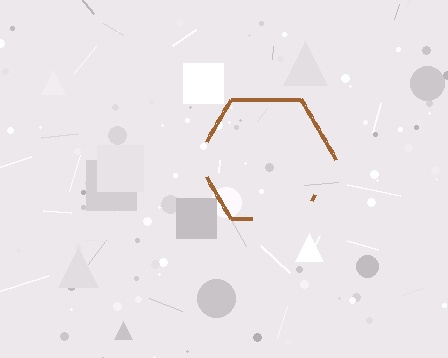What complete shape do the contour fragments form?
The contour fragments form a hexagon.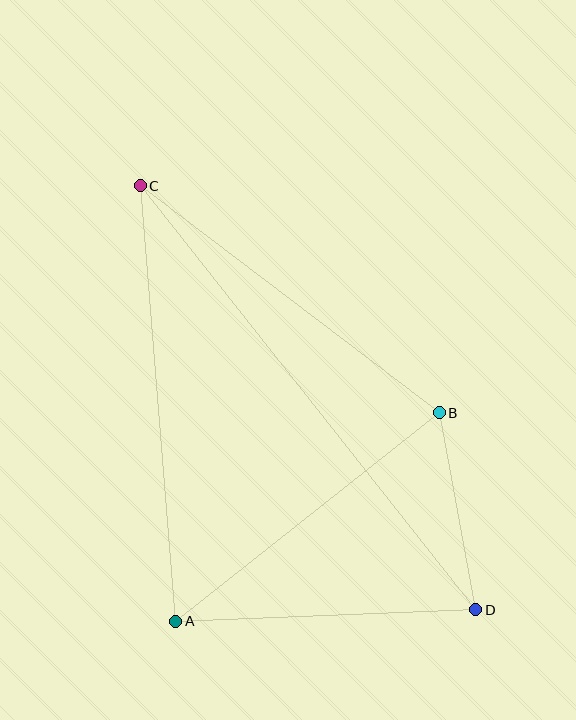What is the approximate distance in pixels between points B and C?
The distance between B and C is approximately 375 pixels.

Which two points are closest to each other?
Points B and D are closest to each other.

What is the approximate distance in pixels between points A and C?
The distance between A and C is approximately 437 pixels.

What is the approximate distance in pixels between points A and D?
The distance between A and D is approximately 301 pixels.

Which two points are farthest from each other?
Points C and D are farthest from each other.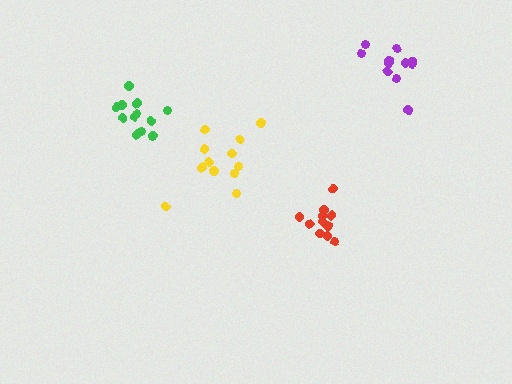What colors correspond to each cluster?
The clusters are colored: yellow, red, purple, green.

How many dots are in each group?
Group 1: 12 dots, Group 2: 11 dots, Group 3: 11 dots, Group 4: 13 dots (47 total).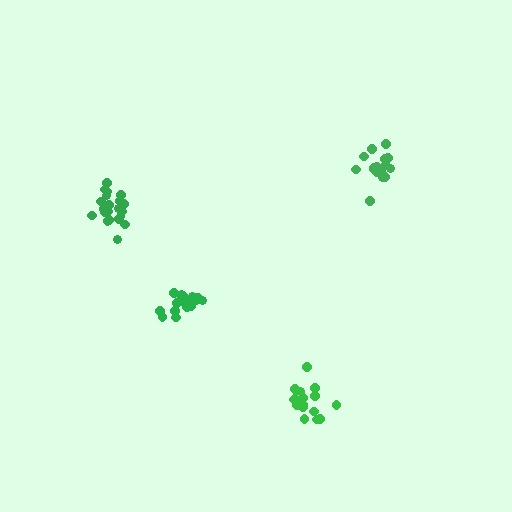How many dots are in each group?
Group 1: 17 dots, Group 2: 21 dots, Group 3: 20 dots, Group 4: 19 dots (77 total).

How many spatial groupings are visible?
There are 4 spatial groupings.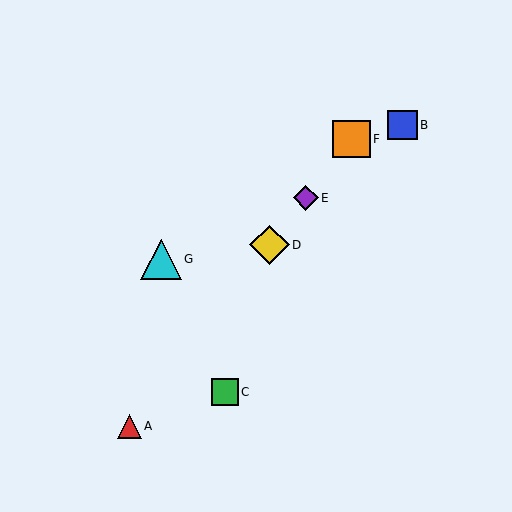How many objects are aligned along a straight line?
4 objects (A, D, E, F) are aligned along a straight line.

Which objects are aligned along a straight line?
Objects A, D, E, F are aligned along a straight line.